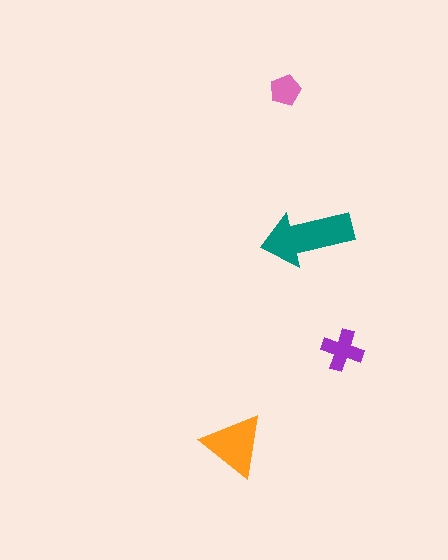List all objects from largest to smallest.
The teal arrow, the orange triangle, the purple cross, the pink pentagon.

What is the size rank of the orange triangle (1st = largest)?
2nd.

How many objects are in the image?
There are 4 objects in the image.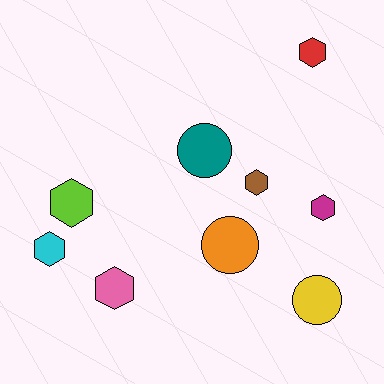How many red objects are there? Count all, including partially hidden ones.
There is 1 red object.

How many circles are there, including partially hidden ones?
There are 3 circles.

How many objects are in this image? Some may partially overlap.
There are 9 objects.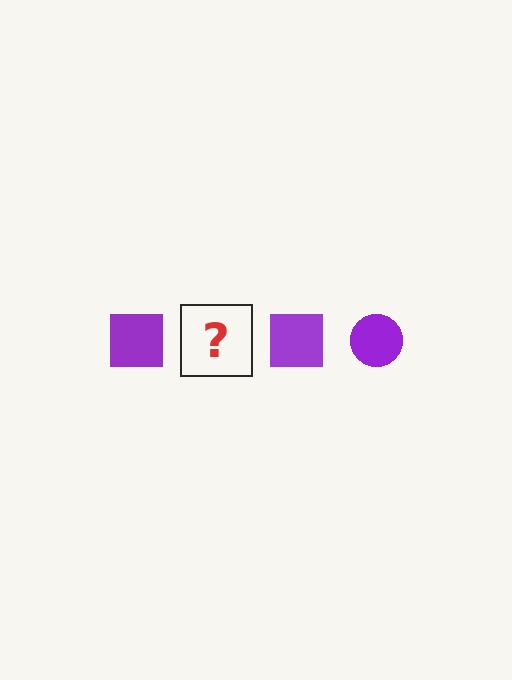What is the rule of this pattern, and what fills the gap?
The rule is that the pattern cycles through square, circle shapes in purple. The gap should be filled with a purple circle.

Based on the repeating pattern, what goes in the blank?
The blank should be a purple circle.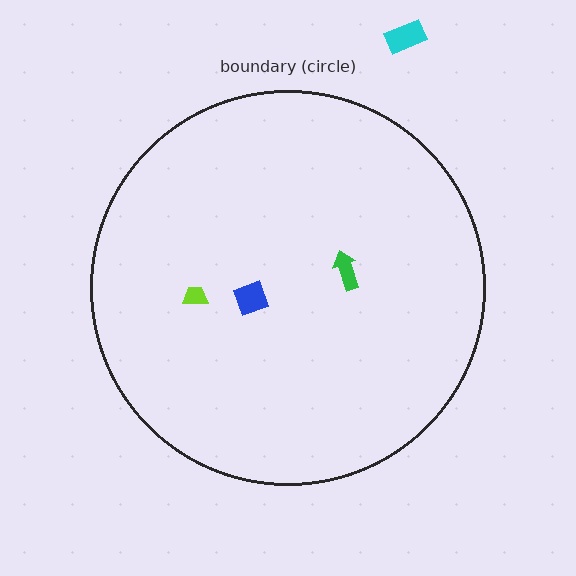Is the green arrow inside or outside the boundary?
Inside.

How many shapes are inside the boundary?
3 inside, 1 outside.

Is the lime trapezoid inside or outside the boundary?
Inside.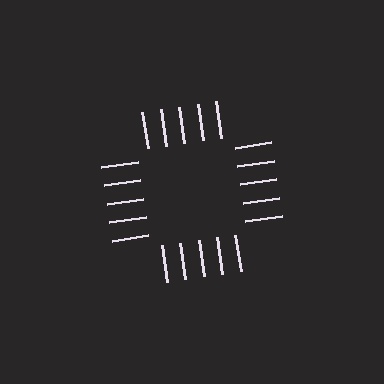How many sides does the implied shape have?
4 sides — the line-ends trace a square.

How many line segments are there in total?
20 — 5 along each of the 4 edges.